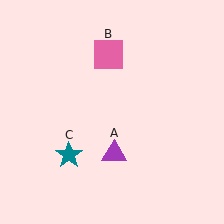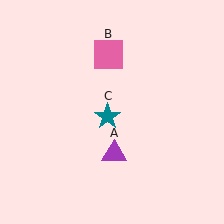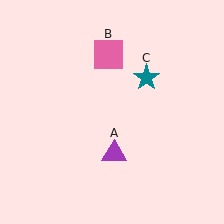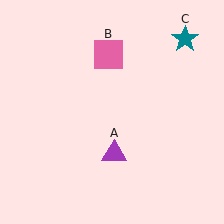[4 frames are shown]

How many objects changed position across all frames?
1 object changed position: teal star (object C).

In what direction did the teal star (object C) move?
The teal star (object C) moved up and to the right.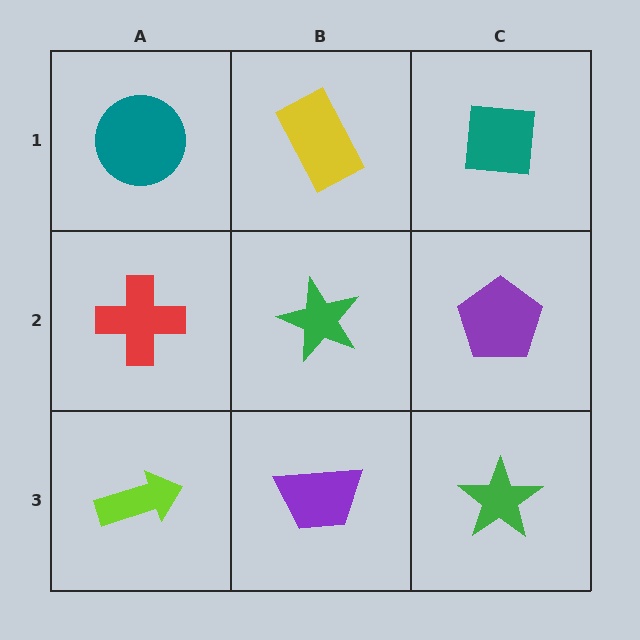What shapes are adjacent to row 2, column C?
A teal square (row 1, column C), a green star (row 3, column C), a green star (row 2, column B).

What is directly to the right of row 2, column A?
A green star.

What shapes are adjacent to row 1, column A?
A red cross (row 2, column A), a yellow rectangle (row 1, column B).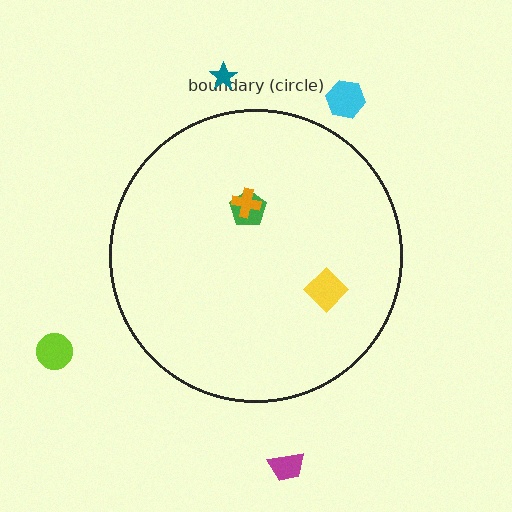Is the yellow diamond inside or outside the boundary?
Inside.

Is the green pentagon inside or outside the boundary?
Inside.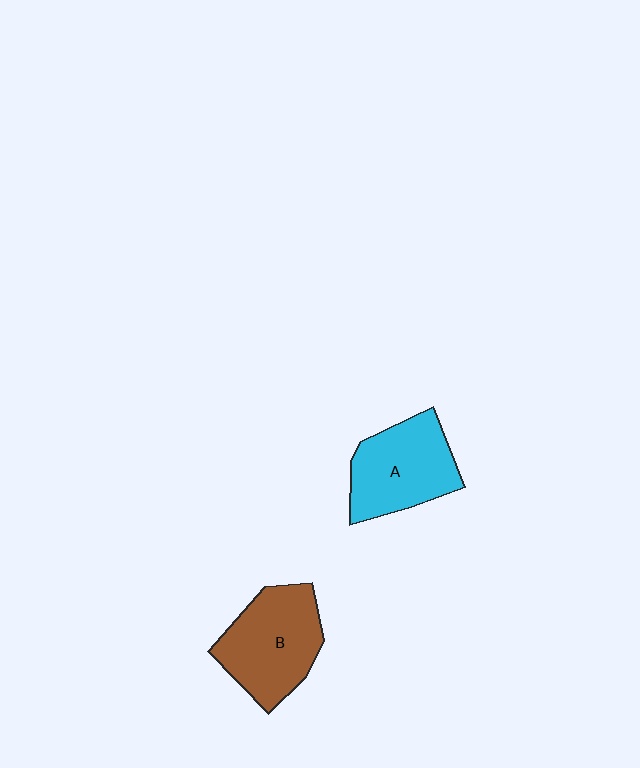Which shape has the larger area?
Shape B (brown).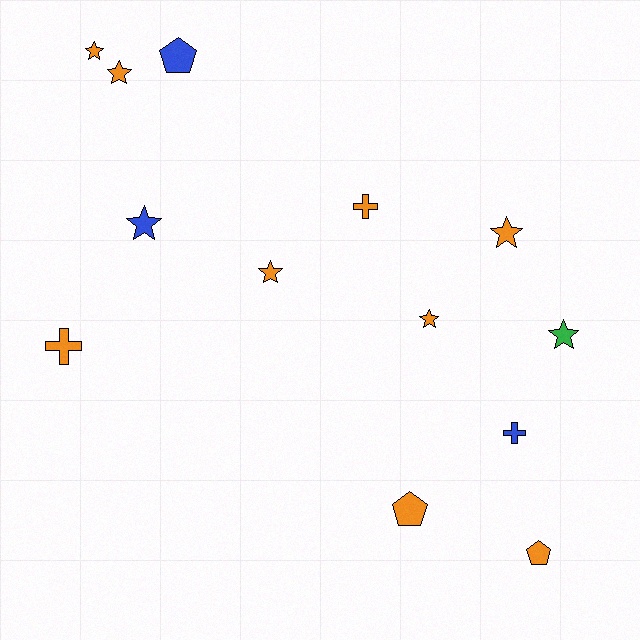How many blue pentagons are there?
There is 1 blue pentagon.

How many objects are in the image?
There are 13 objects.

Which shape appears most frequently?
Star, with 7 objects.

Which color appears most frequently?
Orange, with 9 objects.